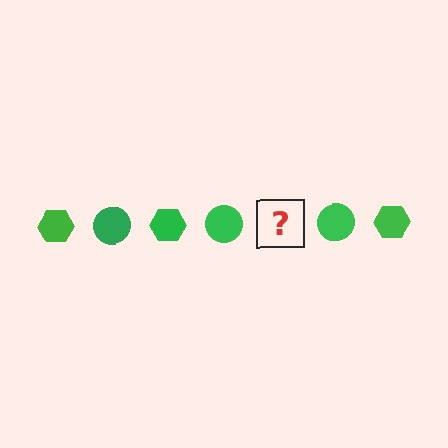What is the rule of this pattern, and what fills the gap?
The rule is that the pattern cycles through hexagon, circle shapes in green. The gap should be filled with a green hexagon.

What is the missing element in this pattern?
The missing element is a green hexagon.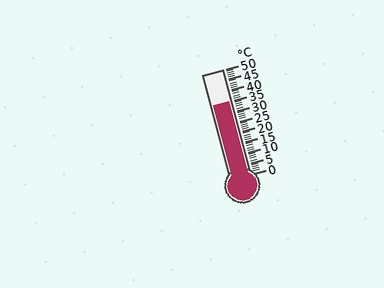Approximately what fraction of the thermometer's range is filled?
The thermometer is filled to approximately 70% of its range.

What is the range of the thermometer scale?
The thermometer scale ranges from 0°C to 50°C.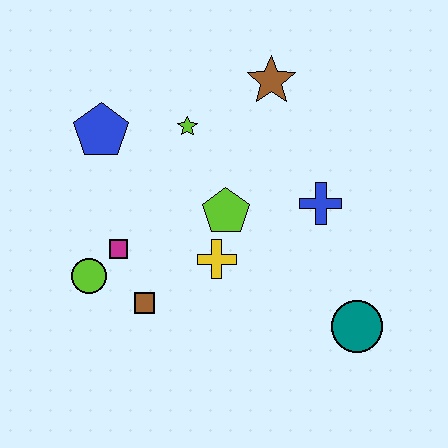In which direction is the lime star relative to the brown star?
The lime star is to the left of the brown star.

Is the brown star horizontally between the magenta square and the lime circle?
No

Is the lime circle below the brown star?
Yes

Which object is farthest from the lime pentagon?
The teal circle is farthest from the lime pentagon.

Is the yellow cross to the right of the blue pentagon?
Yes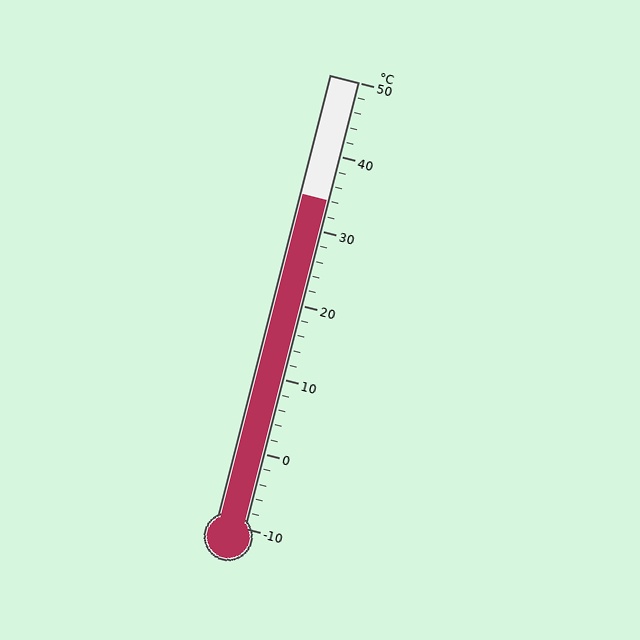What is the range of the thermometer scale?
The thermometer scale ranges from -10°C to 50°C.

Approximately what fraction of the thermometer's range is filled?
The thermometer is filled to approximately 75% of its range.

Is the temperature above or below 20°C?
The temperature is above 20°C.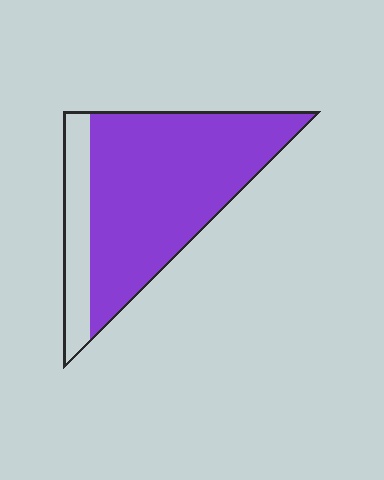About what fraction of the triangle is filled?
About four fifths (4/5).